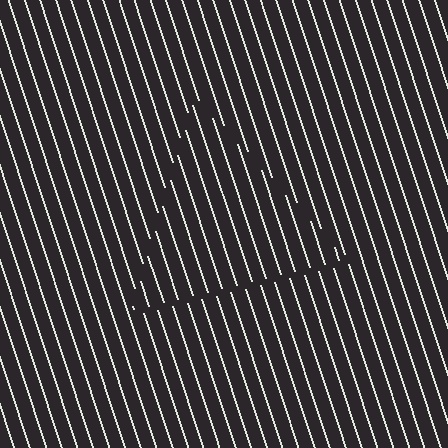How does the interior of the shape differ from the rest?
The interior of the shape contains the same grating, shifted by half a period — the contour is defined by the phase discontinuity where line-ends from the inner and outer gratings abut.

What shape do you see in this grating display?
An illusory triangle. The interior of the shape contains the same grating, shifted by half a period — the contour is defined by the phase discontinuity where line-ends from the inner and outer gratings abut.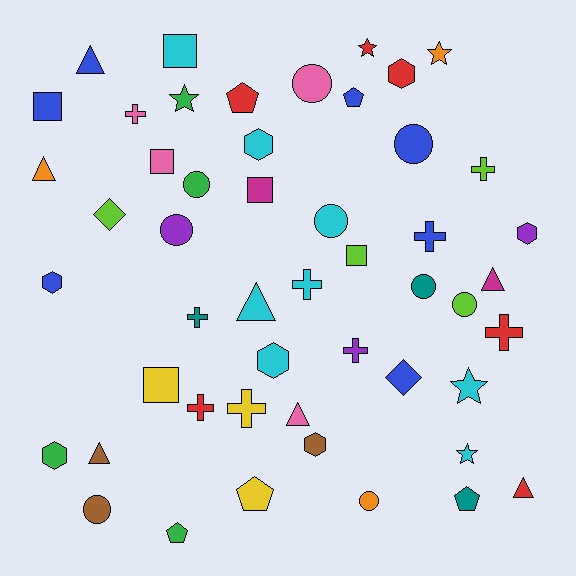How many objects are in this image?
There are 50 objects.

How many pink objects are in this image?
There are 4 pink objects.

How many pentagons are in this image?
There are 5 pentagons.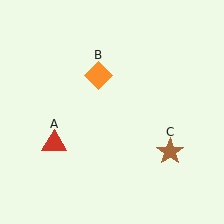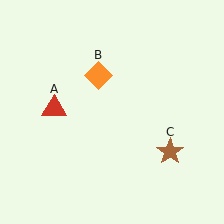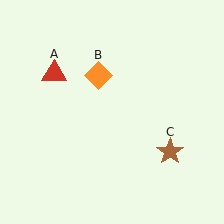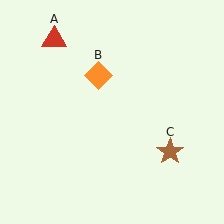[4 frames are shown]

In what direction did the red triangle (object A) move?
The red triangle (object A) moved up.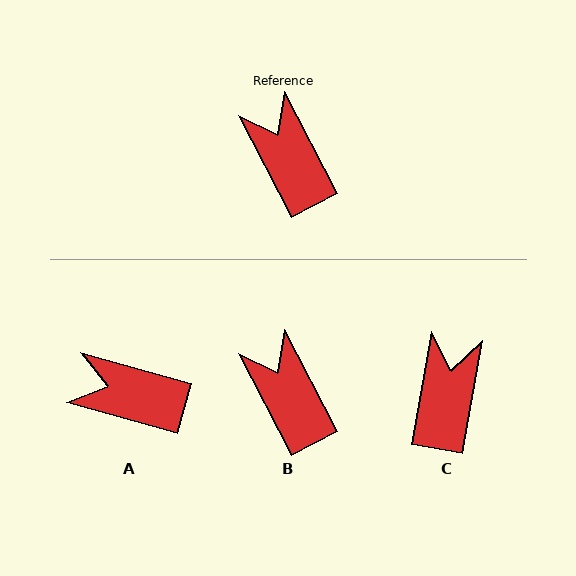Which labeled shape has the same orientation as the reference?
B.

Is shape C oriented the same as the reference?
No, it is off by about 38 degrees.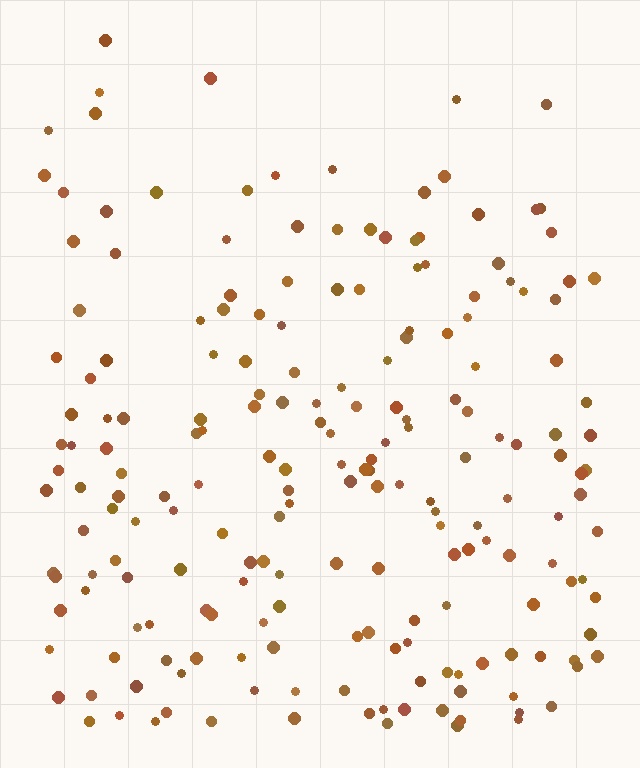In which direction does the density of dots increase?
From top to bottom, with the bottom side densest.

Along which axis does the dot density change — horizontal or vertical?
Vertical.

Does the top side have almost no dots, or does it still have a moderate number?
Still a moderate number, just noticeably fewer than the bottom.